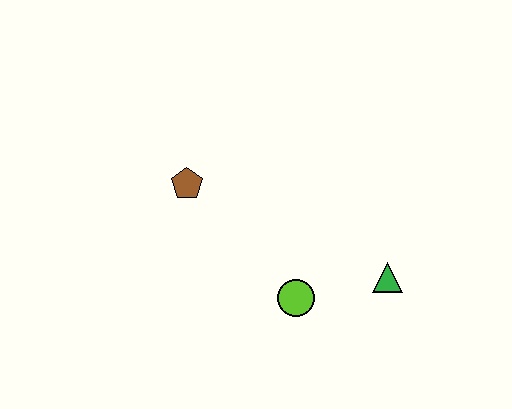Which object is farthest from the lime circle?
The brown pentagon is farthest from the lime circle.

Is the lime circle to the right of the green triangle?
No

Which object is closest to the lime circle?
The green triangle is closest to the lime circle.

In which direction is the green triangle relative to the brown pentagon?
The green triangle is to the right of the brown pentagon.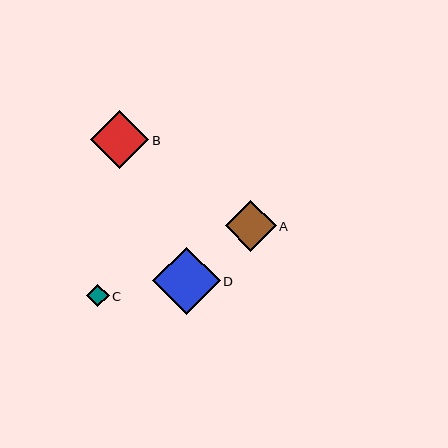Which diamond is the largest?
Diamond D is the largest with a size of approximately 67 pixels.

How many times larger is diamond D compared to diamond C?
Diamond D is approximately 3.0 times the size of diamond C.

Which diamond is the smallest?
Diamond C is the smallest with a size of approximately 23 pixels.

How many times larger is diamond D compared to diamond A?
Diamond D is approximately 1.3 times the size of diamond A.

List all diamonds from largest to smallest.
From largest to smallest: D, B, A, C.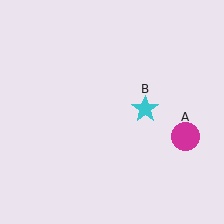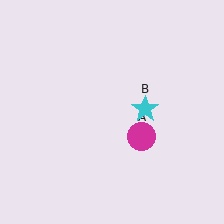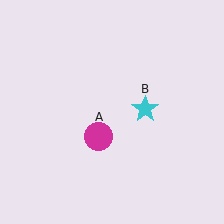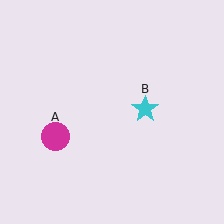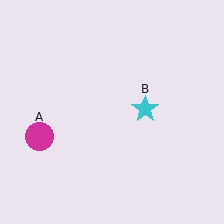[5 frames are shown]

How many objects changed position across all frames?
1 object changed position: magenta circle (object A).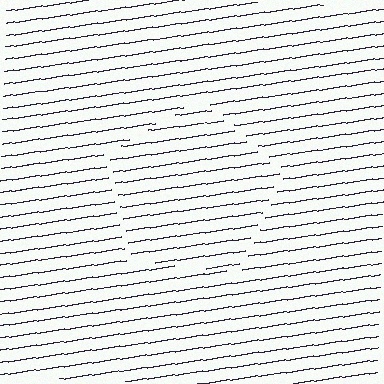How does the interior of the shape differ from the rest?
The interior of the shape contains the same grating, shifted by half a period — the contour is defined by the phase discontinuity where line-ends from the inner and outer gratings abut.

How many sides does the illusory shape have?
5 sides — the line-ends trace a pentagon.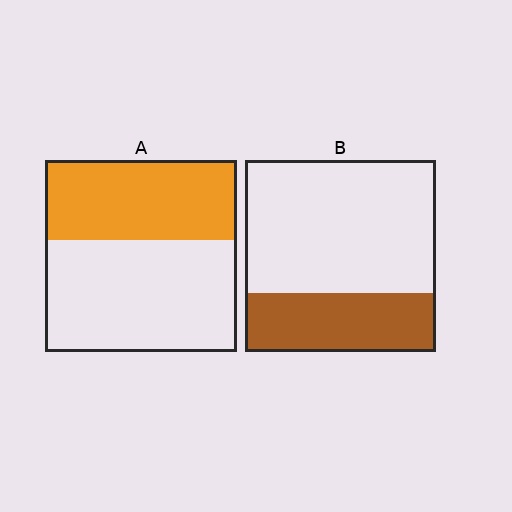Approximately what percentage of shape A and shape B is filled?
A is approximately 40% and B is approximately 30%.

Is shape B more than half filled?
No.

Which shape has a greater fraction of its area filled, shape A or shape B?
Shape A.